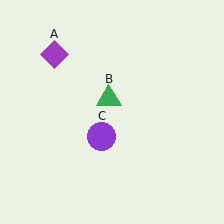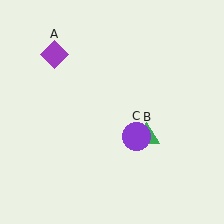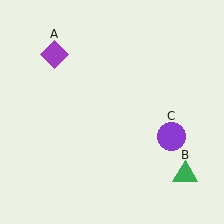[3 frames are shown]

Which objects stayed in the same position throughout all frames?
Purple diamond (object A) remained stationary.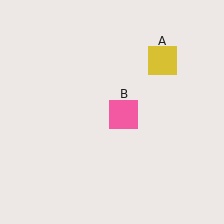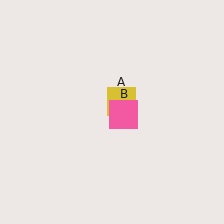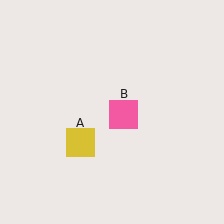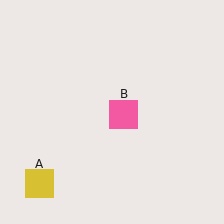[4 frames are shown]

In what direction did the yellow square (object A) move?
The yellow square (object A) moved down and to the left.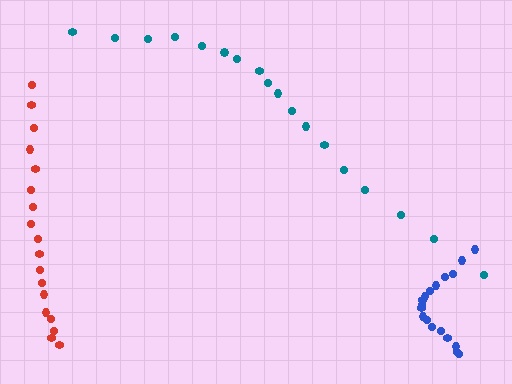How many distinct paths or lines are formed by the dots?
There are 3 distinct paths.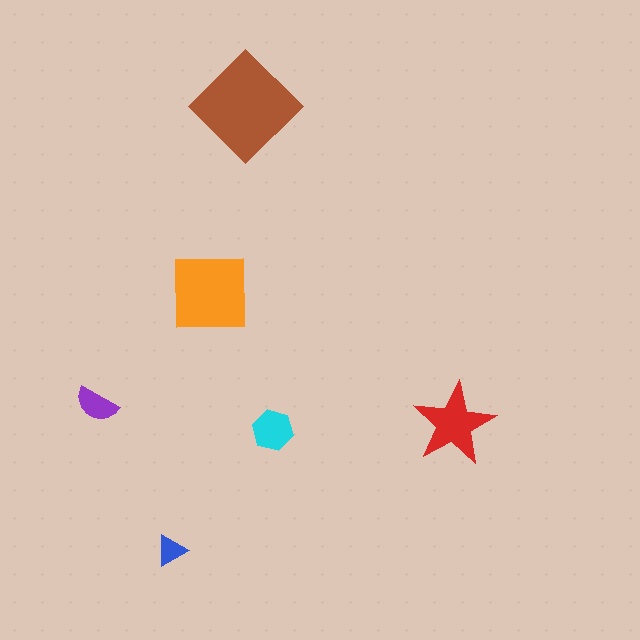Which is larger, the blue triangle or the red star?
The red star.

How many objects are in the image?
There are 6 objects in the image.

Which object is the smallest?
The blue triangle.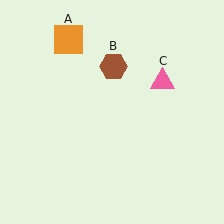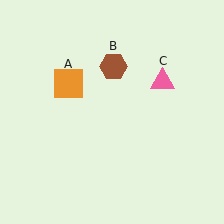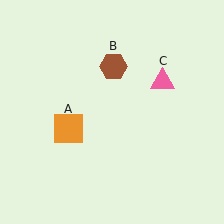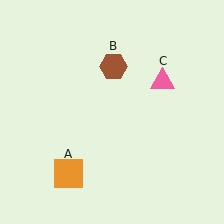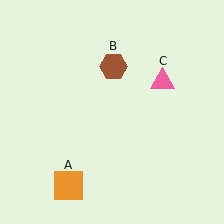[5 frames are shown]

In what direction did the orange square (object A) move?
The orange square (object A) moved down.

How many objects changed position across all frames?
1 object changed position: orange square (object A).